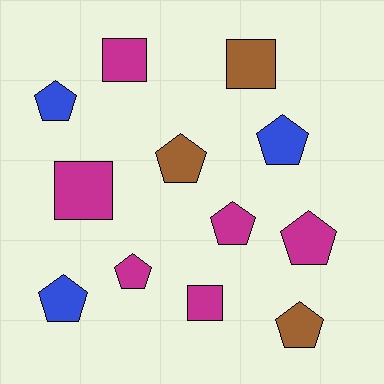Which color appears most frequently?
Magenta, with 6 objects.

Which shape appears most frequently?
Pentagon, with 8 objects.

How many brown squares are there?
There is 1 brown square.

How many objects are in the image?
There are 12 objects.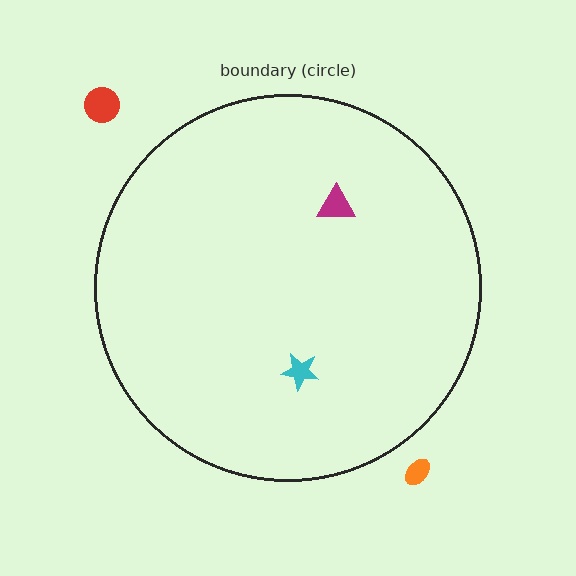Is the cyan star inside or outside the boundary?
Inside.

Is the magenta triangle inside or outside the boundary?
Inside.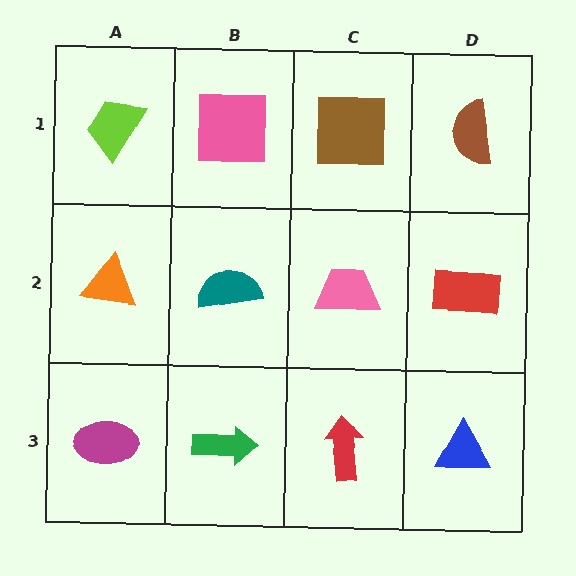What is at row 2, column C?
A pink trapezoid.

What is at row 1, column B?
A pink square.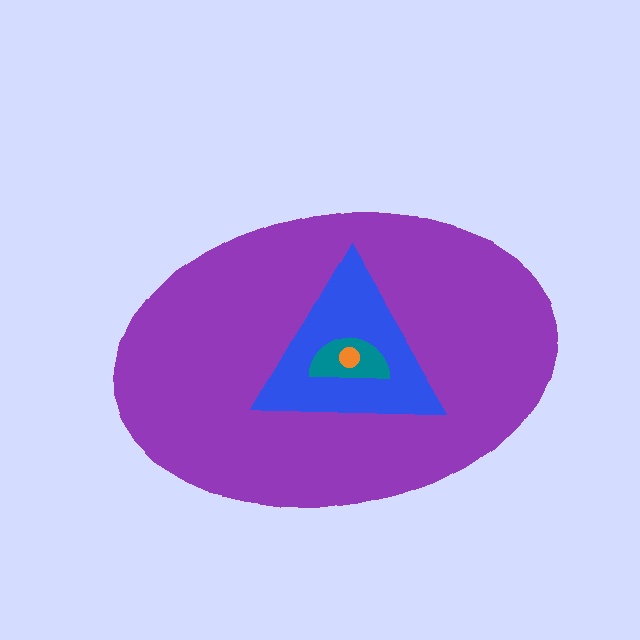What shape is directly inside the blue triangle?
The teal semicircle.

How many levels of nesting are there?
4.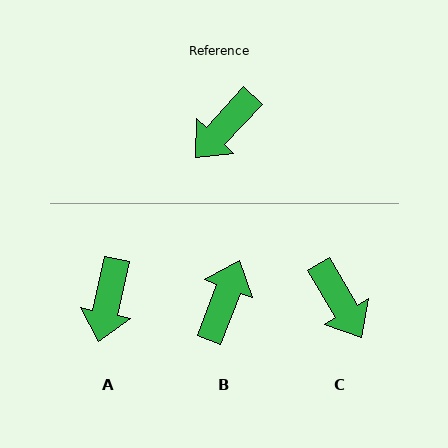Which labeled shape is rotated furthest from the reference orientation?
B, about 158 degrees away.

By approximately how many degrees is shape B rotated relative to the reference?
Approximately 158 degrees clockwise.